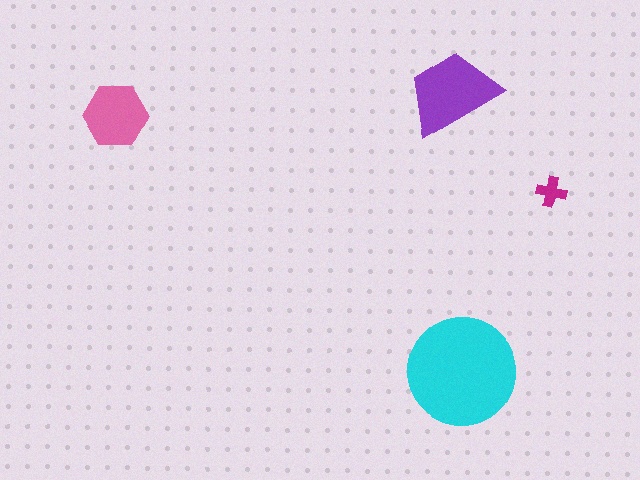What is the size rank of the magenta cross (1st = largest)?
4th.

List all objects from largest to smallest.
The cyan circle, the purple trapezoid, the pink hexagon, the magenta cross.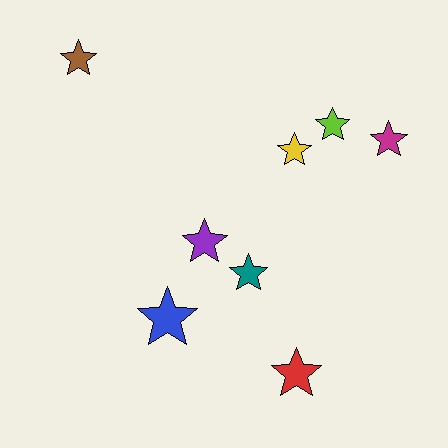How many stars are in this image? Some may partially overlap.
There are 8 stars.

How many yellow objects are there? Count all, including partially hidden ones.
There is 1 yellow object.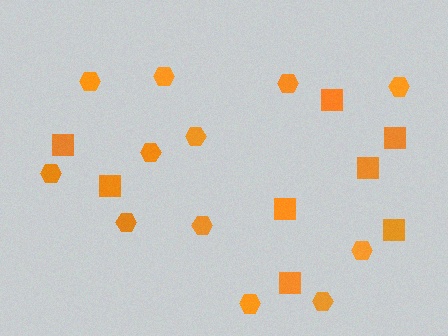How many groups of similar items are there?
There are 2 groups: one group of squares (8) and one group of hexagons (12).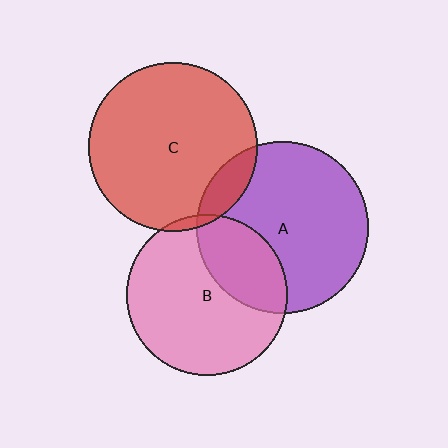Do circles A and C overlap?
Yes.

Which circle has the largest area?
Circle A (purple).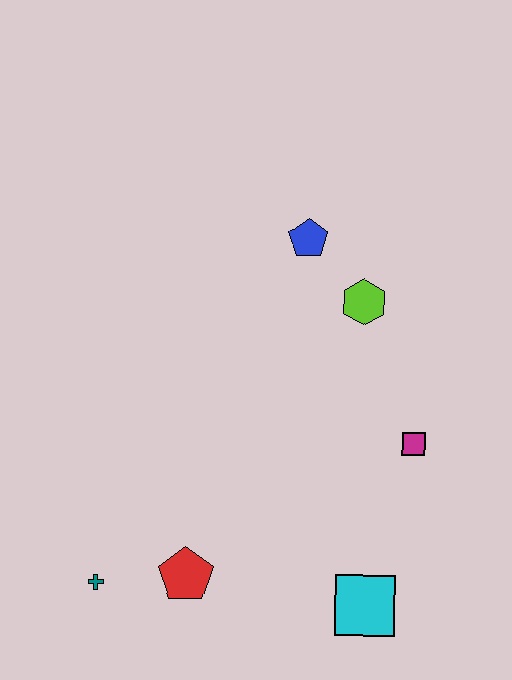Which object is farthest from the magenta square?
The teal cross is farthest from the magenta square.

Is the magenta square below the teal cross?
No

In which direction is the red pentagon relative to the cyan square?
The red pentagon is to the left of the cyan square.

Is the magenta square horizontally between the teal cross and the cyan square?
No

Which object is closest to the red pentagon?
The teal cross is closest to the red pentagon.